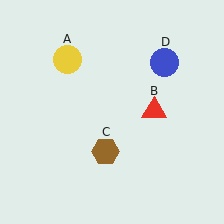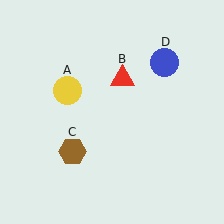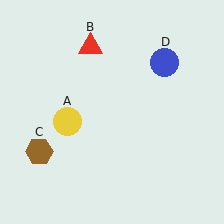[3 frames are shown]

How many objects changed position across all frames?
3 objects changed position: yellow circle (object A), red triangle (object B), brown hexagon (object C).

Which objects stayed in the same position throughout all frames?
Blue circle (object D) remained stationary.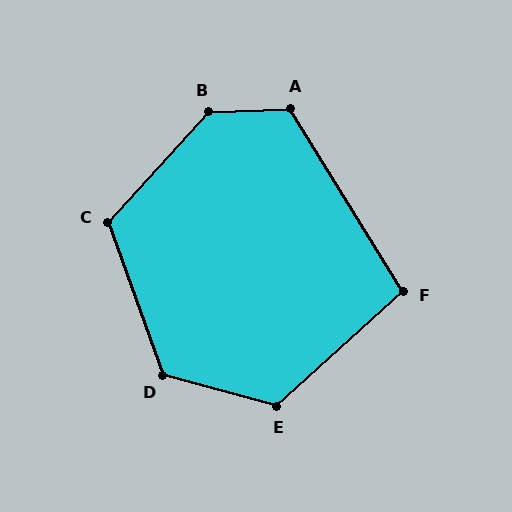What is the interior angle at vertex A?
Approximately 119 degrees (obtuse).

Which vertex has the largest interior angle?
B, at approximately 135 degrees.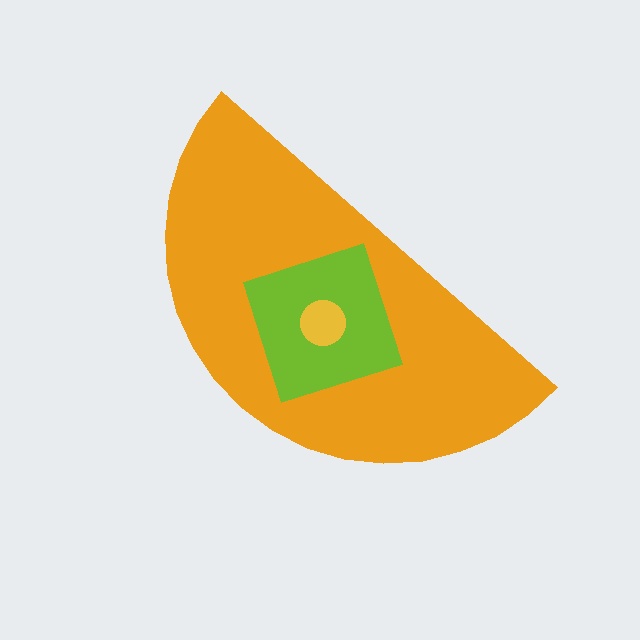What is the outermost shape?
The orange semicircle.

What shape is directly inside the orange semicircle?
The lime diamond.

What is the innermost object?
The yellow circle.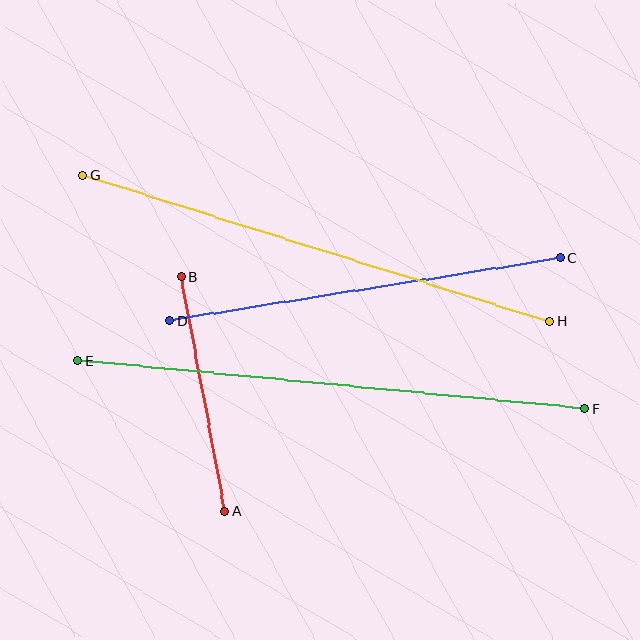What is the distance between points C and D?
The distance is approximately 395 pixels.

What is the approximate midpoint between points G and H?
The midpoint is at approximately (316, 248) pixels.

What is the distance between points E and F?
The distance is approximately 508 pixels.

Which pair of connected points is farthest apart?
Points E and F are farthest apart.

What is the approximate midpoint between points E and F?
The midpoint is at approximately (331, 385) pixels.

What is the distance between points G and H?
The distance is approximately 490 pixels.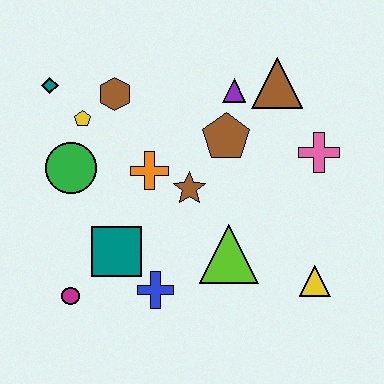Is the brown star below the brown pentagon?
Yes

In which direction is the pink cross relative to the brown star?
The pink cross is to the right of the brown star.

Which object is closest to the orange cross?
The brown star is closest to the orange cross.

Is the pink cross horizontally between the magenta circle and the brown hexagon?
No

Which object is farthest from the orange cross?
The yellow triangle is farthest from the orange cross.